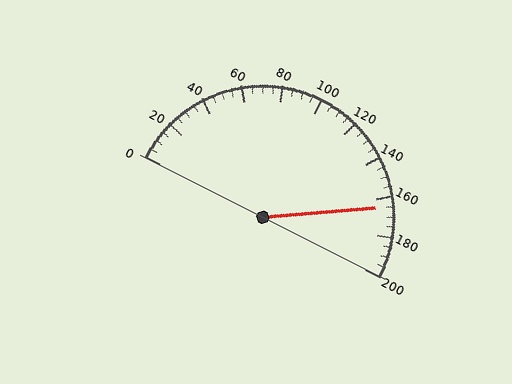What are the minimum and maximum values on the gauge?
The gauge ranges from 0 to 200.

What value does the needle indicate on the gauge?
The needle indicates approximately 165.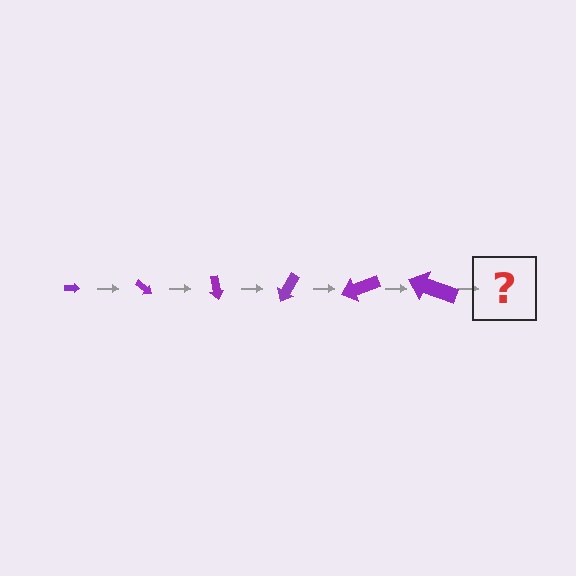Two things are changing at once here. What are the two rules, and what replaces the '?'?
The two rules are that the arrow grows larger each step and it rotates 40 degrees each step. The '?' should be an arrow, larger than the previous one and rotated 240 degrees from the start.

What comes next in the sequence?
The next element should be an arrow, larger than the previous one and rotated 240 degrees from the start.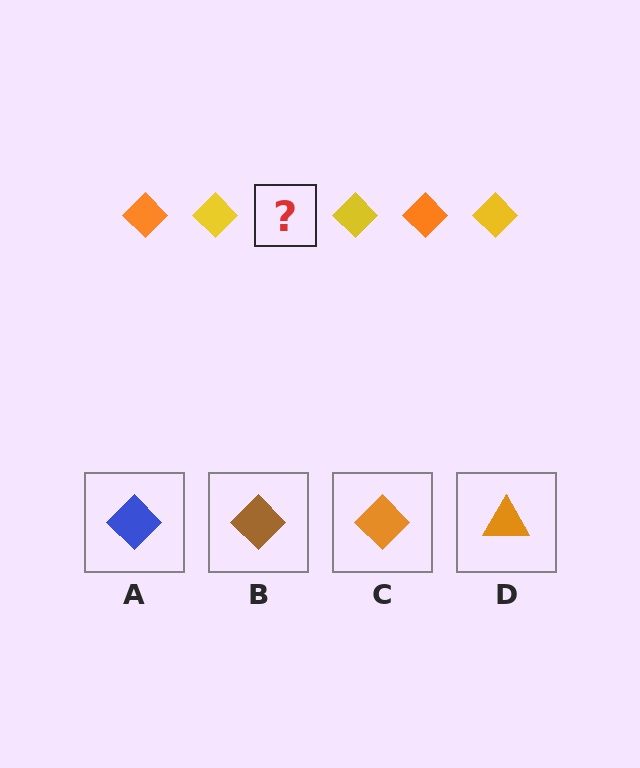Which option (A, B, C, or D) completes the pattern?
C.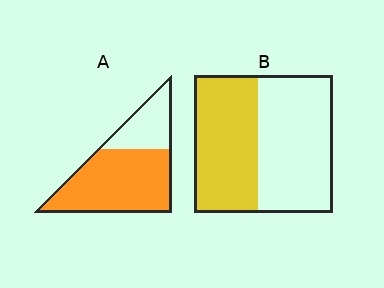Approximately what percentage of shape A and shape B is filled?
A is approximately 70% and B is approximately 45%.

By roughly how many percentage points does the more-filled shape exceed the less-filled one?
By roughly 25 percentage points (A over B).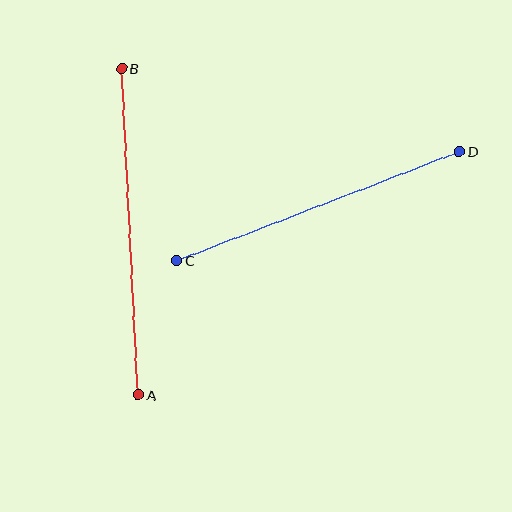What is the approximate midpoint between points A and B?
The midpoint is at approximately (130, 232) pixels.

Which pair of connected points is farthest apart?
Points A and B are farthest apart.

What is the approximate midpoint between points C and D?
The midpoint is at approximately (318, 206) pixels.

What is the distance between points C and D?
The distance is approximately 303 pixels.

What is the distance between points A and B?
The distance is approximately 327 pixels.